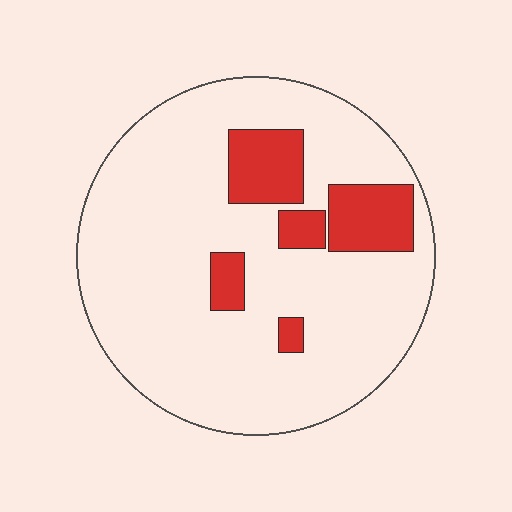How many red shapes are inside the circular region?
5.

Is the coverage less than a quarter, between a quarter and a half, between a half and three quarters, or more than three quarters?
Less than a quarter.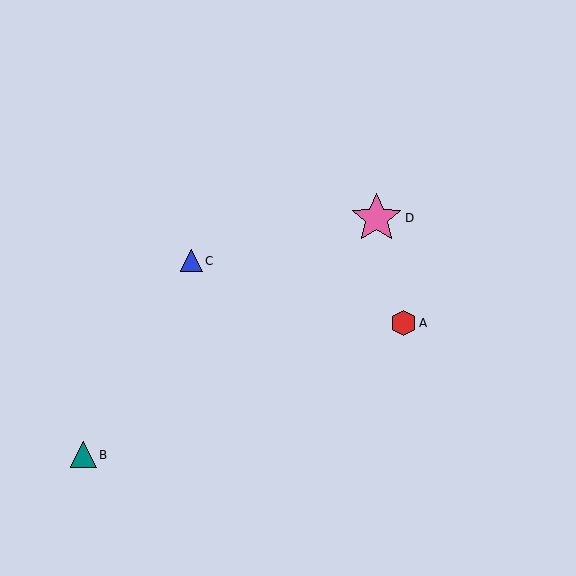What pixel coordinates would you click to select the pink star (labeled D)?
Click at (376, 218) to select the pink star D.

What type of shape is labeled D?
Shape D is a pink star.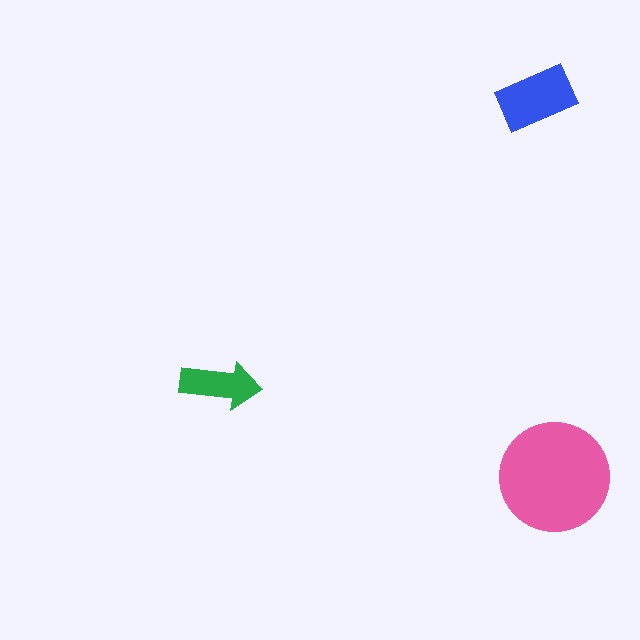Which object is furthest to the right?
The pink circle is rightmost.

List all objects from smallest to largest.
The green arrow, the blue rectangle, the pink circle.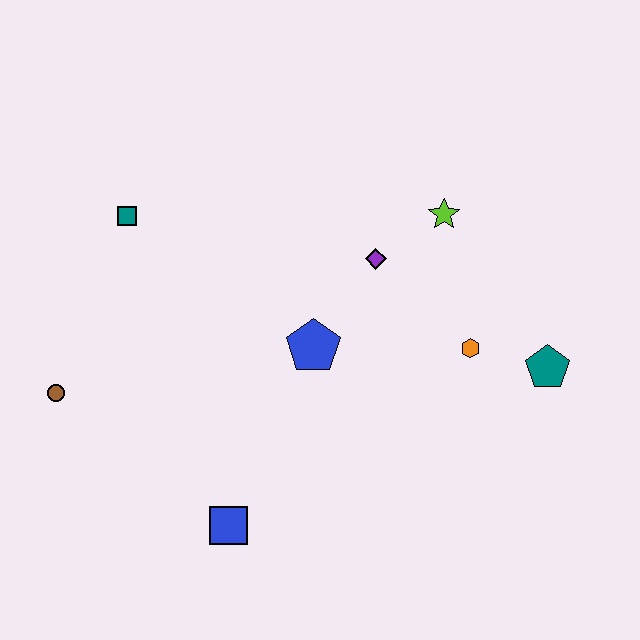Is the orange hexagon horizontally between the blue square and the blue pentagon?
No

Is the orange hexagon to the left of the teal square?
No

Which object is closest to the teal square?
The brown circle is closest to the teal square.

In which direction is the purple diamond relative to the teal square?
The purple diamond is to the right of the teal square.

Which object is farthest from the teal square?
The teal pentagon is farthest from the teal square.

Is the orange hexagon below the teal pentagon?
No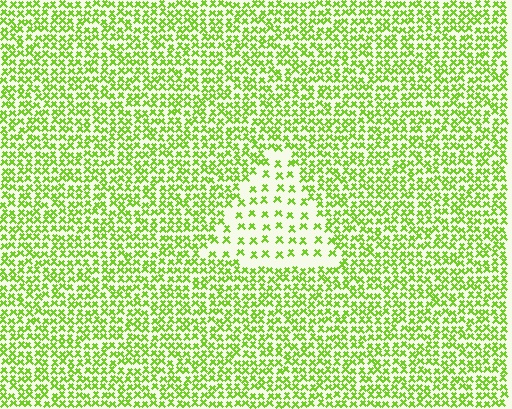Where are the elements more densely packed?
The elements are more densely packed outside the triangle boundary.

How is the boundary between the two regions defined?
The boundary is defined by a change in element density (approximately 2.4x ratio). All elements are the same color, size, and shape.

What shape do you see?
I see a triangle.